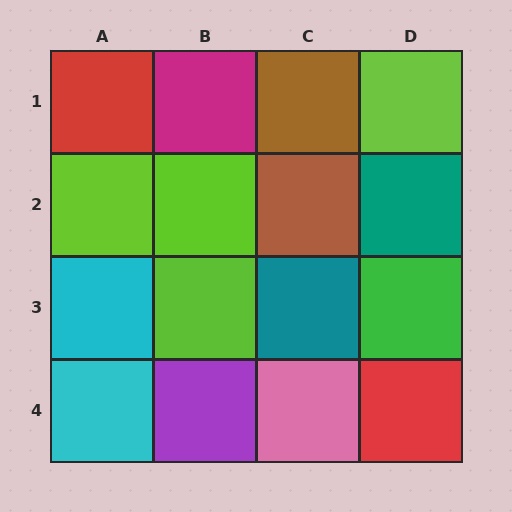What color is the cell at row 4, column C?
Pink.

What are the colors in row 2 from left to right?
Lime, lime, brown, teal.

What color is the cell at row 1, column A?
Red.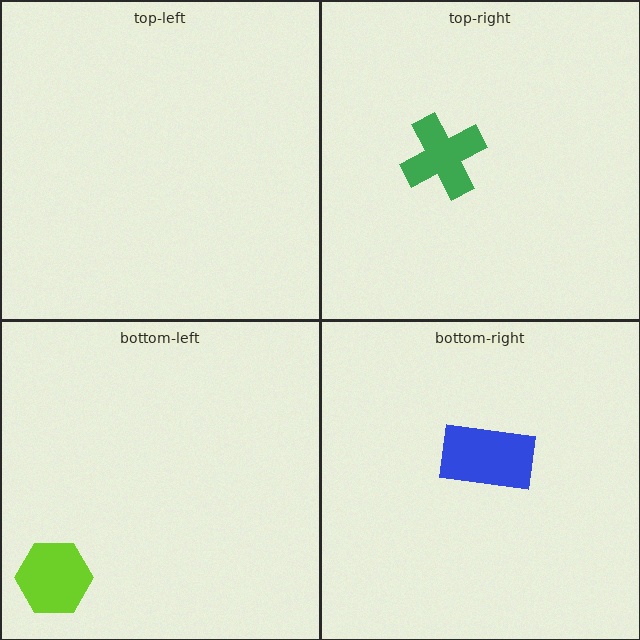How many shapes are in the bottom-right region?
1.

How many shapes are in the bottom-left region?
1.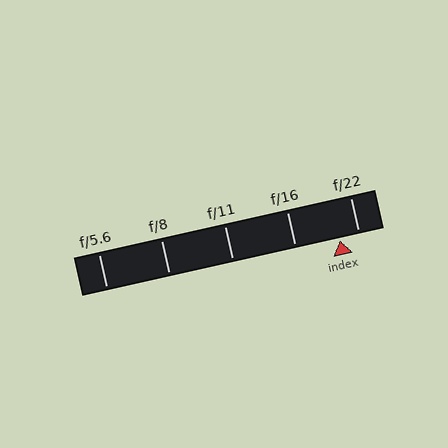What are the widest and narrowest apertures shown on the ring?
The widest aperture shown is f/5.6 and the narrowest is f/22.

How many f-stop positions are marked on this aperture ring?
There are 5 f-stop positions marked.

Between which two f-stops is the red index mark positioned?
The index mark is between f/16 and f/22.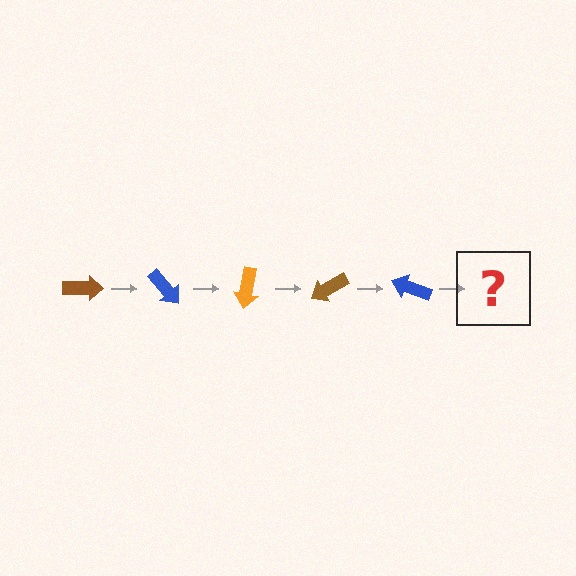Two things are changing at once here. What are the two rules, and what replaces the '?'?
The two rules are that it rotates 50 degrees each step and the color cycles through brown, blue, and orange. The '?' should be an orange arrow, rotated 250 degrees from the start.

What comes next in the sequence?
The next element should be an orange arrow, rotated 250 degrees from the start.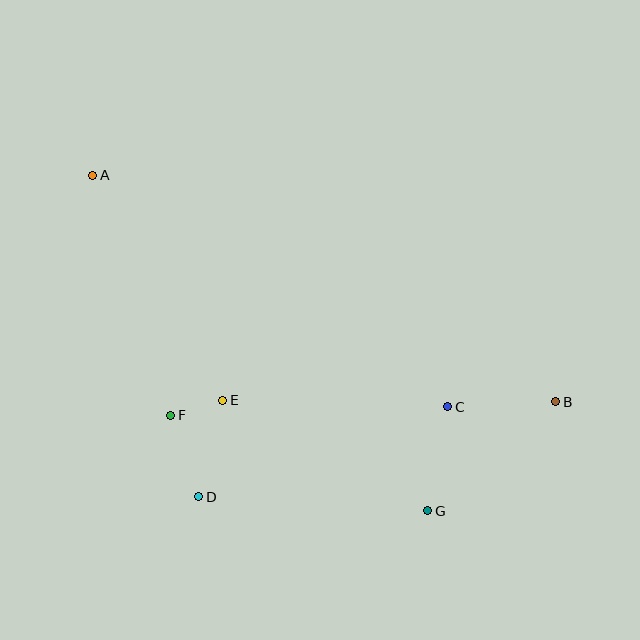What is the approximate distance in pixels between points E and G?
The distance between E and G is approximately 233 pixels.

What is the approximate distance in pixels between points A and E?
The distance between A and E is approximately 260 pixels.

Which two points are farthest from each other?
Points A and B are farthest from each other.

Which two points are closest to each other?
Points E and F are closest to each other.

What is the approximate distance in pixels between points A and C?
The distance between A and C is approximately 424 pixels.